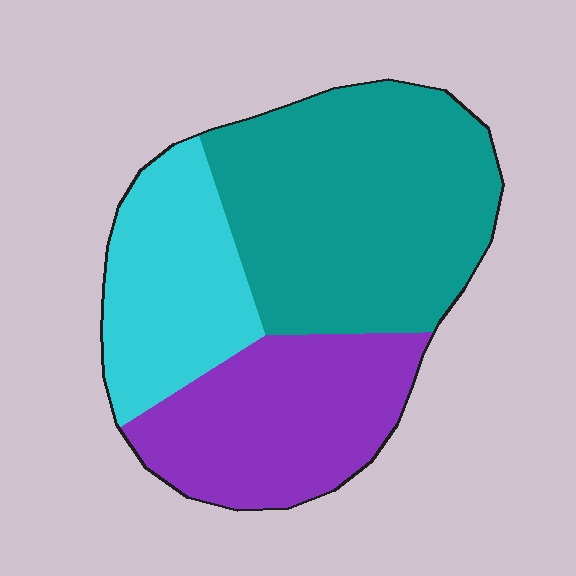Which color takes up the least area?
Cyan, at roughly 25%.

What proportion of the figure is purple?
Purple covers about 30% of the figure.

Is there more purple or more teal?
Teal.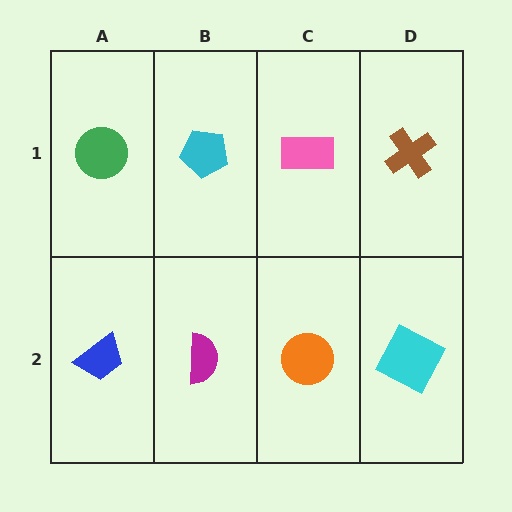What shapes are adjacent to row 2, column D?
A brown cross (row 1, column D), an orange circle (row 2, column C).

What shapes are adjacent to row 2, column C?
A pink rectangle (row 1, column C), a magenta semicircle (row 2, column B), a cyan square (row 2, column D).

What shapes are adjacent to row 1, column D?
A cyan square (row 2, column D), a pink rectangle (row 1, column C).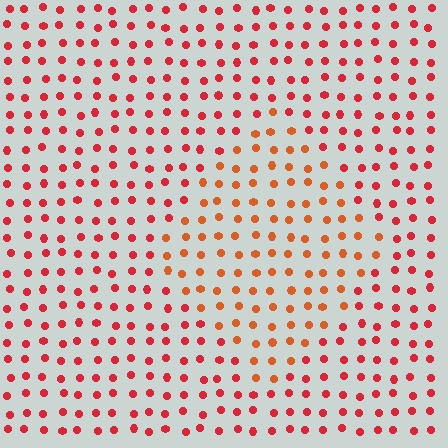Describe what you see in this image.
The image is filled with small red elements in a uniform arrangement. A diamond-shaped region is visible where the elements are tinted to a slightly different hue, forming a subtle color boundary.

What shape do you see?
I see a diamond.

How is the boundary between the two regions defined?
The boundary is defined purely by a slight shift in hue (about 26 degrees). Spacing, size, and orientation are identical on both sides.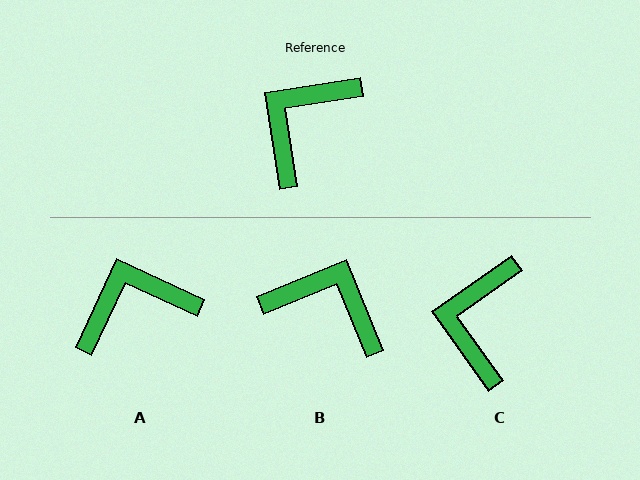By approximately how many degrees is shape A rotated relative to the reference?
Approximately 34 degrees clockwise.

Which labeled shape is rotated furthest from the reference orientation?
B, about 77 degrees away.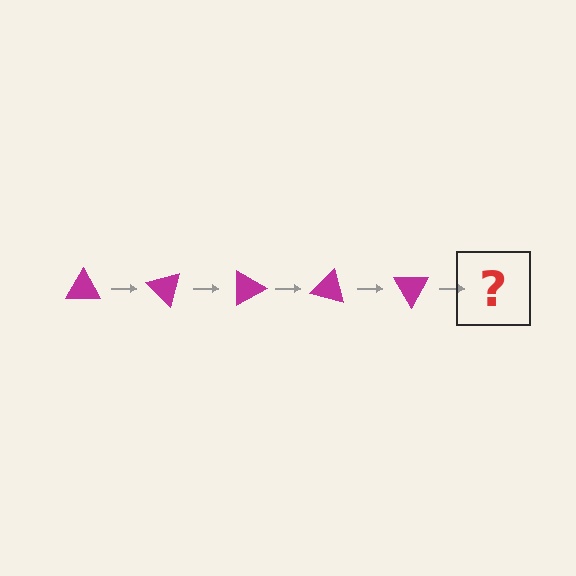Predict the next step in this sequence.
The next step is a magenta triangle rotated 225 degrees.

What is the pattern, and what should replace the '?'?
The pattern is that the triangle rotates 45 degrees each step. The '?' should be a magenta triangle rotated 225 degrees.